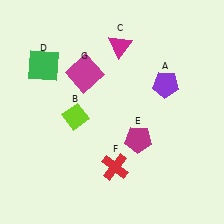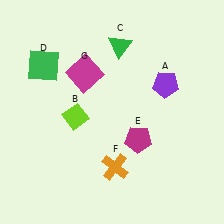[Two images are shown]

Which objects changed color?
C changed from magenta to green. F changed from red to orange.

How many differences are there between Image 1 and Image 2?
There are 2 differences between the two images.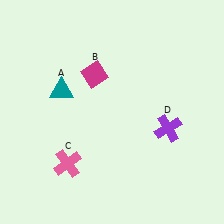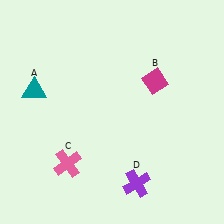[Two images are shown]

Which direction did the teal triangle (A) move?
The teal triangle (A) moved left.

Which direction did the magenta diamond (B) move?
The magenta diamond (B) moved right.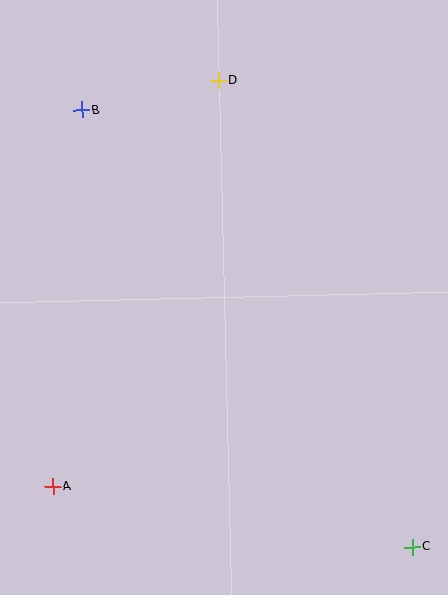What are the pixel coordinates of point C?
Point C is at (412, 547).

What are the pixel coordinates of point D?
Point D is at (218, 81).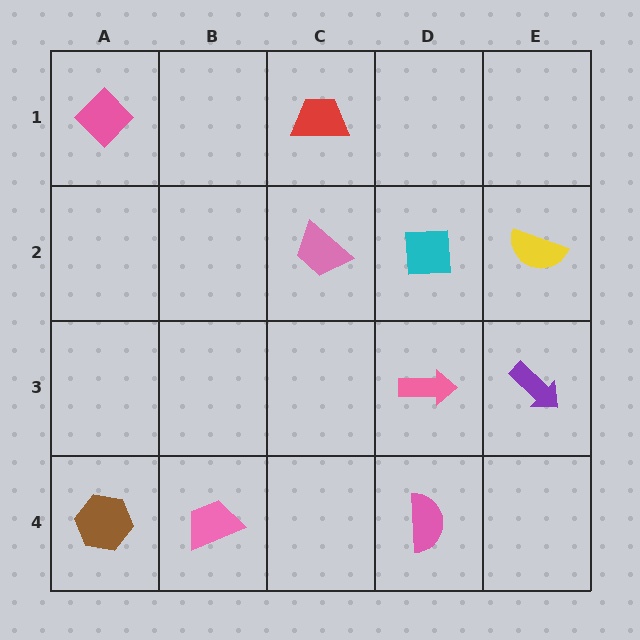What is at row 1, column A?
A pink diamond.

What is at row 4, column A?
A brown hexagon.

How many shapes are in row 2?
3 shapes.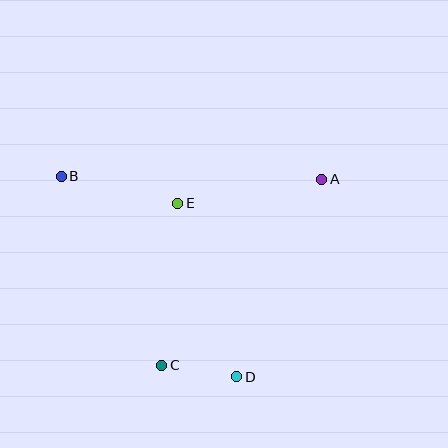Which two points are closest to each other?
Points C and D are closest to each other.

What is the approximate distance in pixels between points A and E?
The distance between A and E is approximately 146 pixels.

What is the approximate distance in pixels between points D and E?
The distance between D and E is approximately 184 pixels.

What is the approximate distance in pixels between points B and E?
The distance between B and E is approximately 119 pixels.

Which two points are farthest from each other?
Points B and D are farthest from each other.